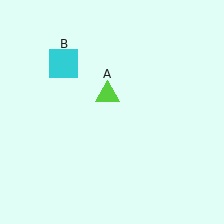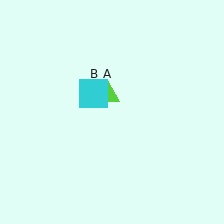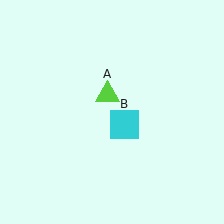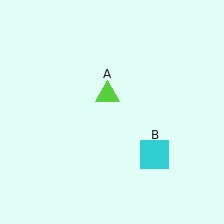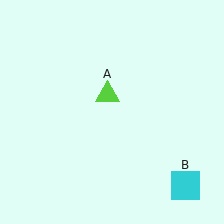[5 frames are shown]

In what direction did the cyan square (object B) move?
The cyan square (object B) moved down and to the right.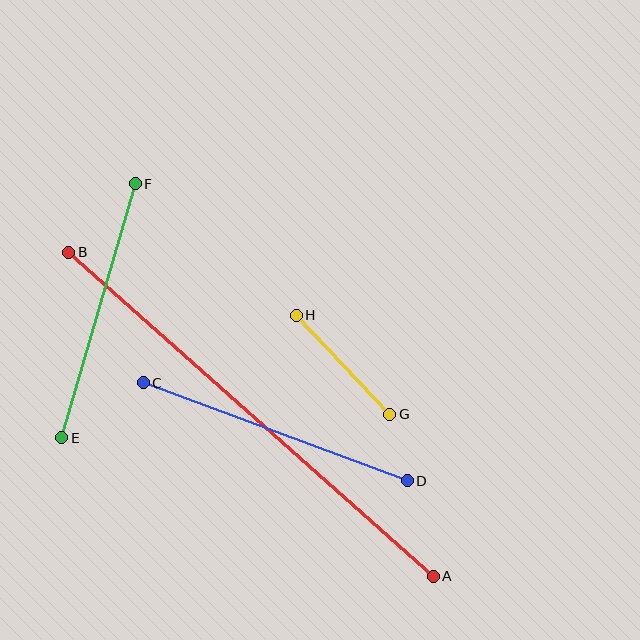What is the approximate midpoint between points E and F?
The midpoint is at approximately (99, 311) pixels.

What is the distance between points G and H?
The distance is approximately 136 pixels.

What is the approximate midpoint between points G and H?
The midpoint is at approximately (343, 365) pixels.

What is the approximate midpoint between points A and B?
The midpoint is at approximately (251, 414) pixels.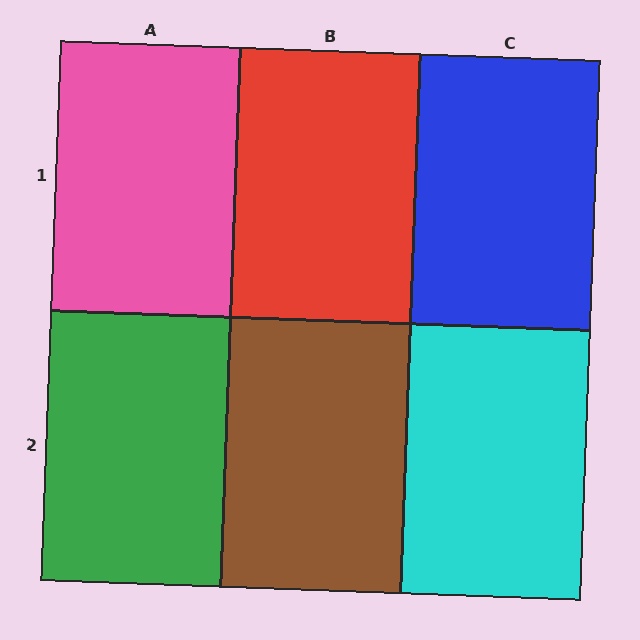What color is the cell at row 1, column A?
Pink.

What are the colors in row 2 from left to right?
Green, brown, cyan.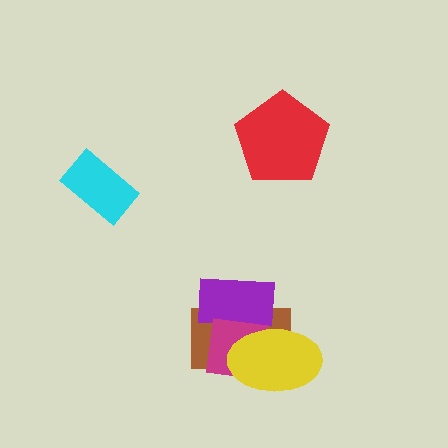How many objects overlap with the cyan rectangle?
0 objects overlap with the cyan rectangle.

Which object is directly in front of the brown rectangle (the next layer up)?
The purple rectangle is directly in front of the brown rectangle.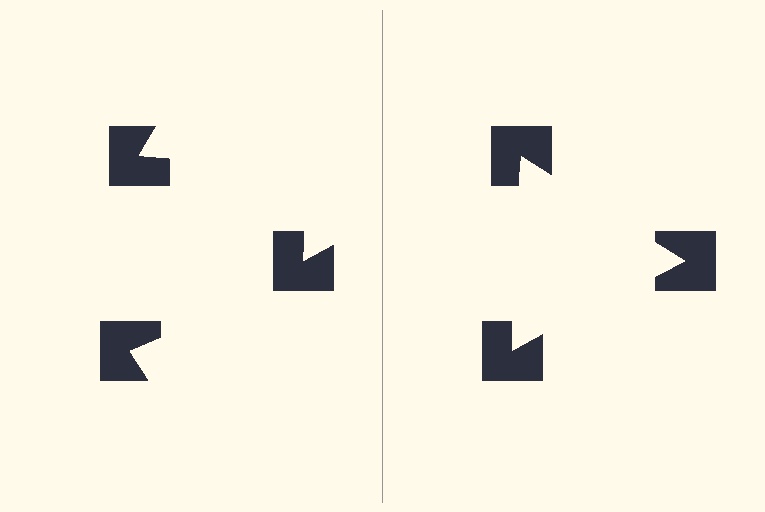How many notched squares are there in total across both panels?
6 — 3 on each side.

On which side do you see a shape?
An illusory triangle appears on the right side. On the left side the wedge cuts are rotated, so no coherent shape forms.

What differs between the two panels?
The notched squares are positioned identically on both sides; only the wedge orientations differ. On the right they align to a triangle; on the left they are misaligned.